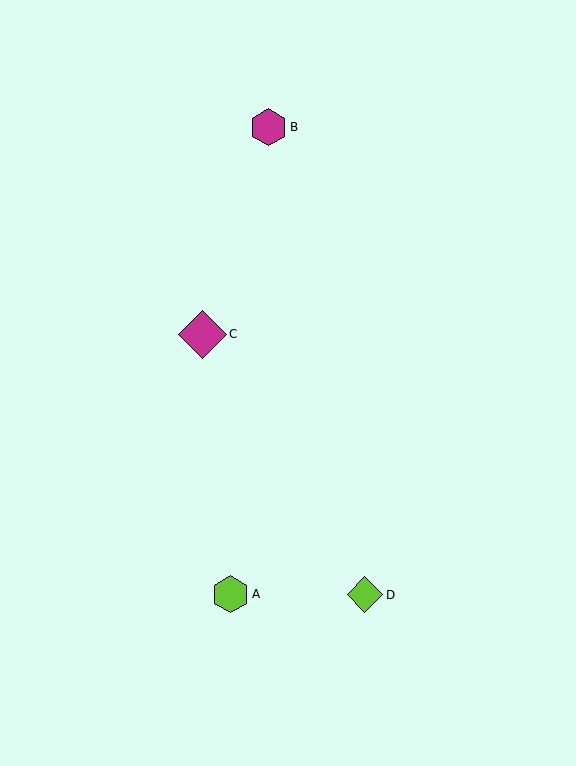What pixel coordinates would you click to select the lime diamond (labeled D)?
Click at (365, 595) to select the lime diamond D.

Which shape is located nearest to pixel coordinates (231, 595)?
The lime hexagon (labeled A) at (231, 594) is nearest to that location.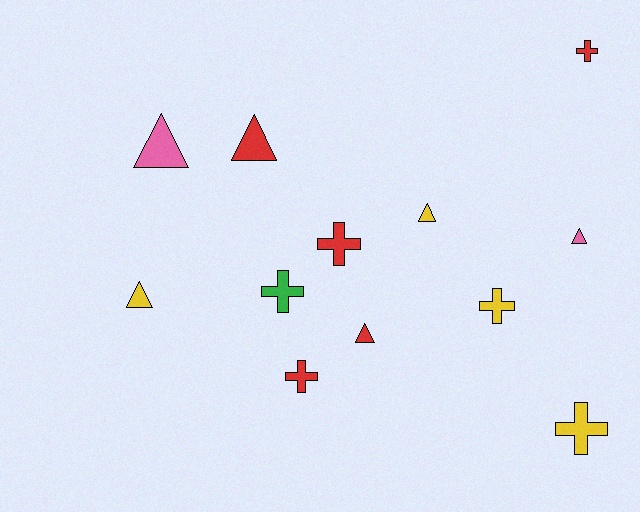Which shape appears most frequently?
Cross, with 6 objects.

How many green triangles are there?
There are no green triangles.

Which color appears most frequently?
Red, with 5 objects.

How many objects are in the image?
There are 12 objects.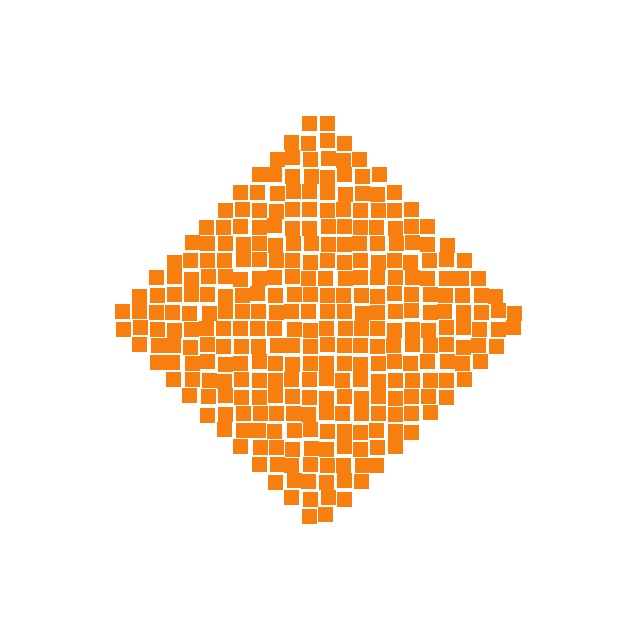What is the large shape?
The large shape is a diamond.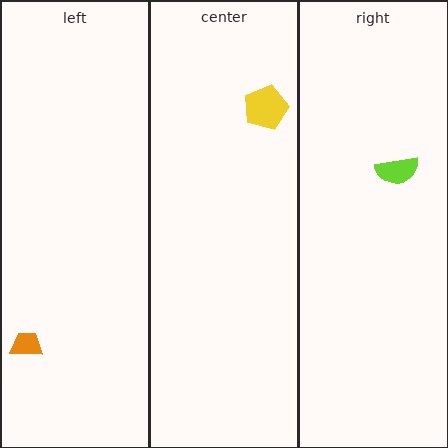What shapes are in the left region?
The orange trapezoid.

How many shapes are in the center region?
1.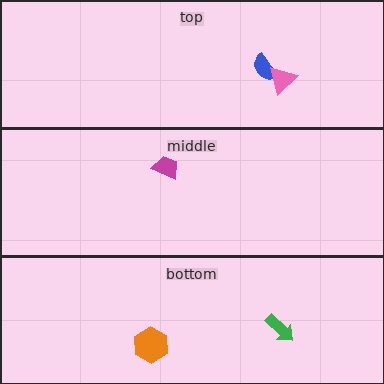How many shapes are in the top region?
2.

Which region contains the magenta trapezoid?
The middle region.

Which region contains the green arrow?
The bottom region.